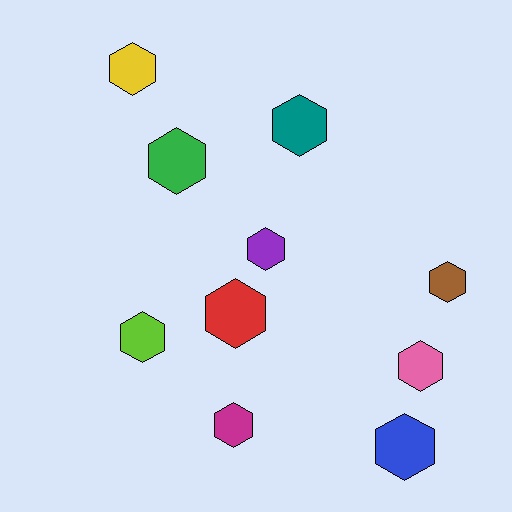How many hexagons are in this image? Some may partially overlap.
There are 10 hexagons.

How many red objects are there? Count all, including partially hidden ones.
There is 1 red object.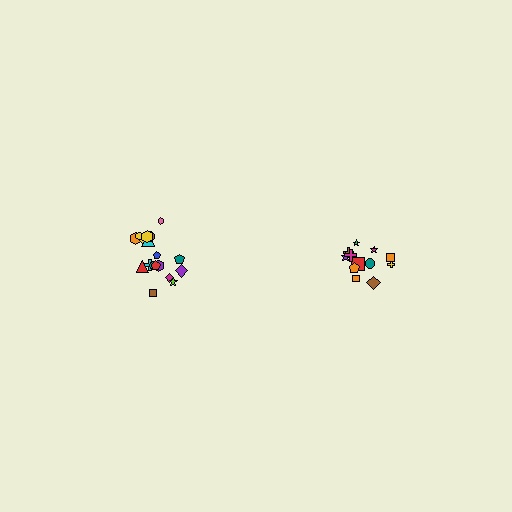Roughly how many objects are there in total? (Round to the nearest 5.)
Roughly 30 objects in total.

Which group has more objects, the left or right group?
The left group.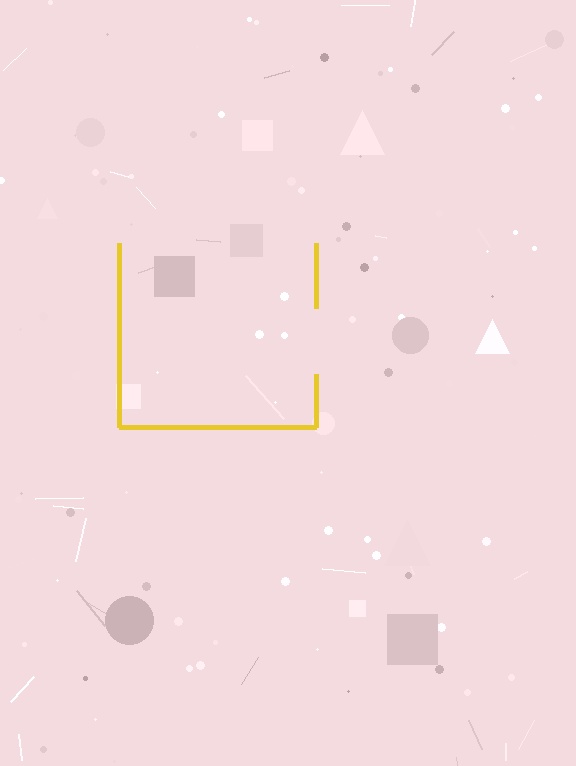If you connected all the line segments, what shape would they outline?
They would outline a square.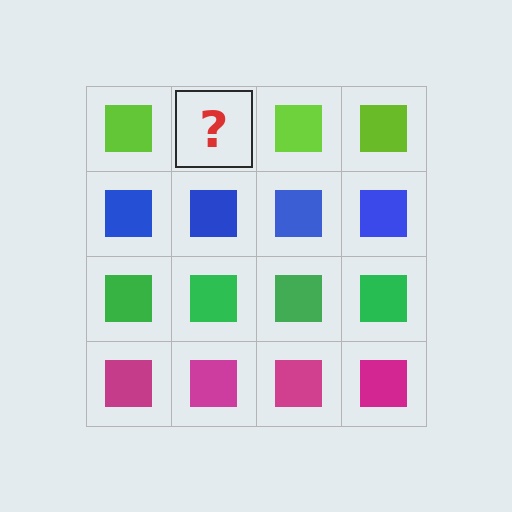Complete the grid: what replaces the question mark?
The question mark should be replaced with a lime square.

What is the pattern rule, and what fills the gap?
The rule is that each row has a consistent color. The gap should be filled with a lime square.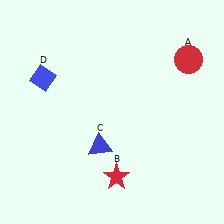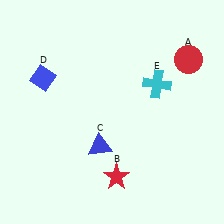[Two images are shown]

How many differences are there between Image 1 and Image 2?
There is 1 difference between the two images.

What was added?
A cyan cross (E) was added in Image 2.